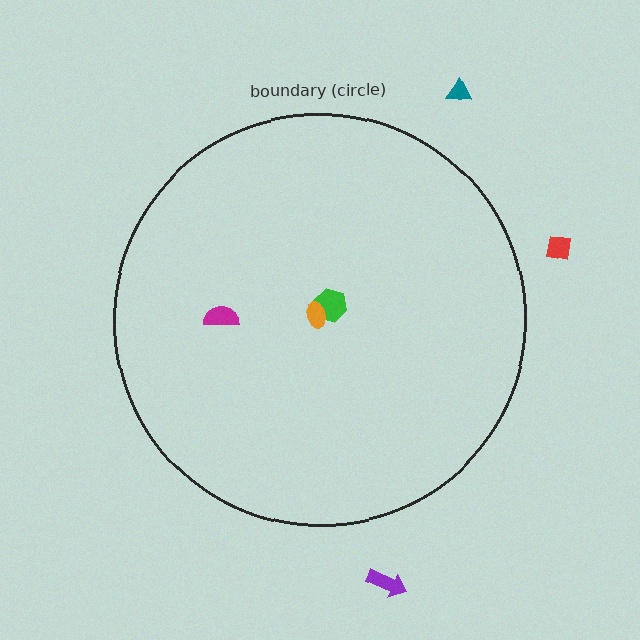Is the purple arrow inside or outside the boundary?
Outside.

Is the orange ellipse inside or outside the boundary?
Inside.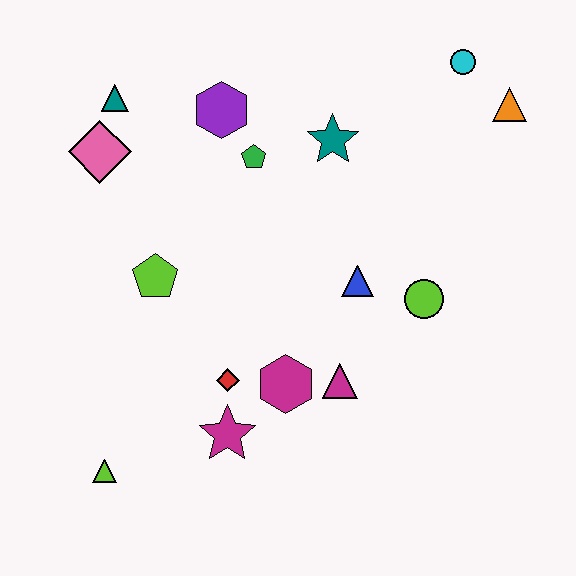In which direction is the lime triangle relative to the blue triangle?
The lime triangle is to the left of the blue triangle.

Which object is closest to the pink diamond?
The teal triangle is closest to the pink diamond.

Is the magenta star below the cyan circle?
Yes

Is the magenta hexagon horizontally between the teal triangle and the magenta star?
No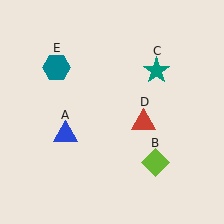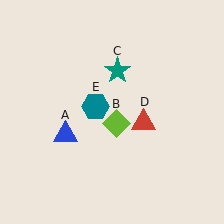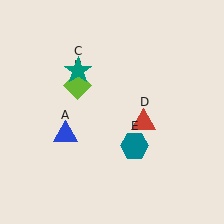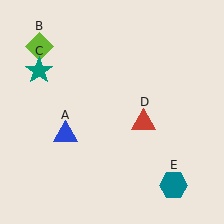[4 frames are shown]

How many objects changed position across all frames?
3 objects changed position: lime diamond (object B), teal star (object C), teal hexagon (object E).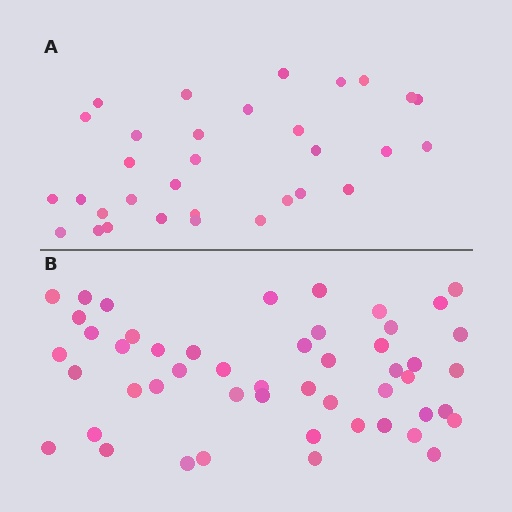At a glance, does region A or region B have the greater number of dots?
Region B (the bottom region) has more dots.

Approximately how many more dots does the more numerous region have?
Region B has approximately 20 more dots than region A.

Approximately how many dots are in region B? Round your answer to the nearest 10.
About 50 dots.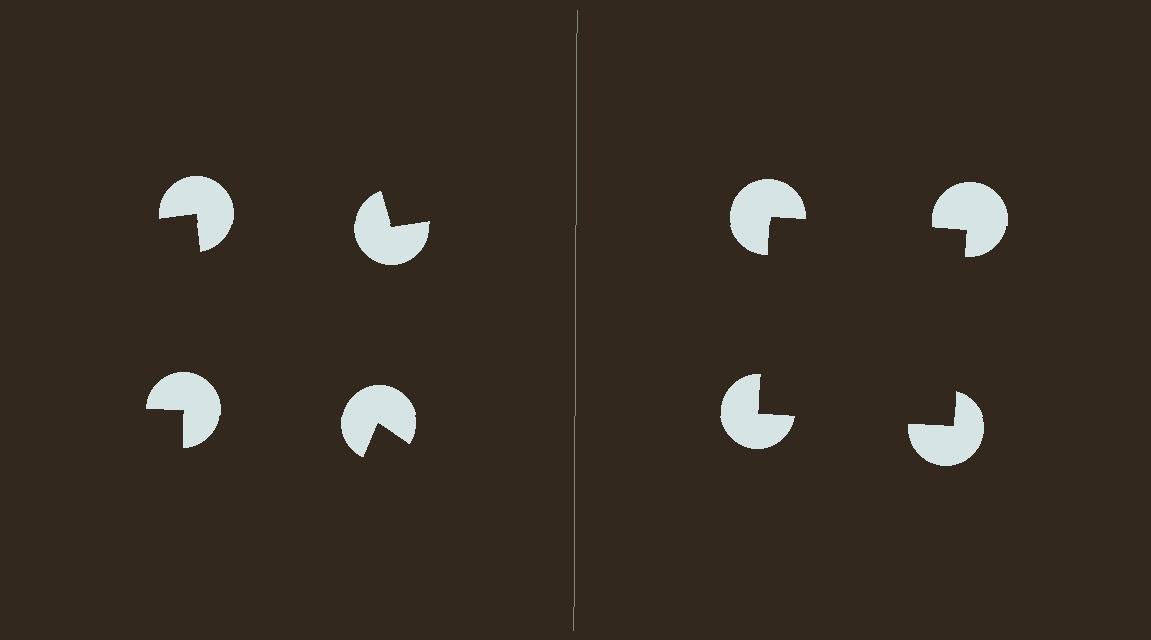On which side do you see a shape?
An illusory square appears on the right side. On the left side the wedge cuts are rotated, so no coherent shape forms.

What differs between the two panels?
The pac-man discs are positioned identically on both sides; only the wedge orientations differ. On the right they align to a square; on the left they are misaligned.